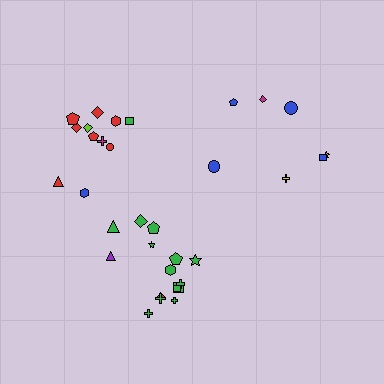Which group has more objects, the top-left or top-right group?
The top-left group.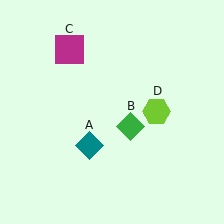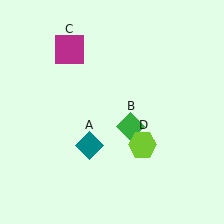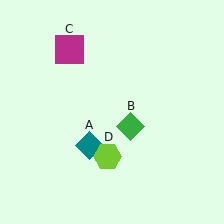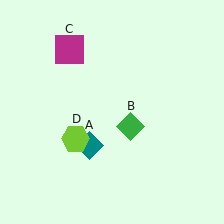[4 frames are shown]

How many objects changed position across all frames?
1 object changed position: lime hexagon (object D).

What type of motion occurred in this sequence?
The lime hexagon (object D) rotated clockwise around the center of the scene.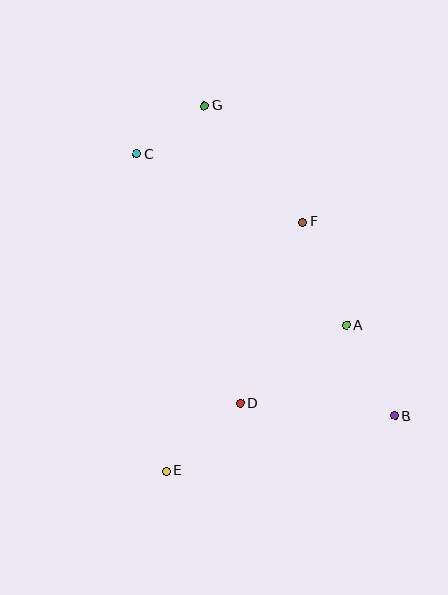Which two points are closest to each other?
Points C and G are closest to each other.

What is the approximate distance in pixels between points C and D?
The distance between C and D is approximately 270 pixels.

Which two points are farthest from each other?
Points B and C are farthest from each other.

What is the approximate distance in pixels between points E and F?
The distance between E and F is approximately 284 pixels.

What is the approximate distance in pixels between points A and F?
The distance between A and F is approximately 112 pixels.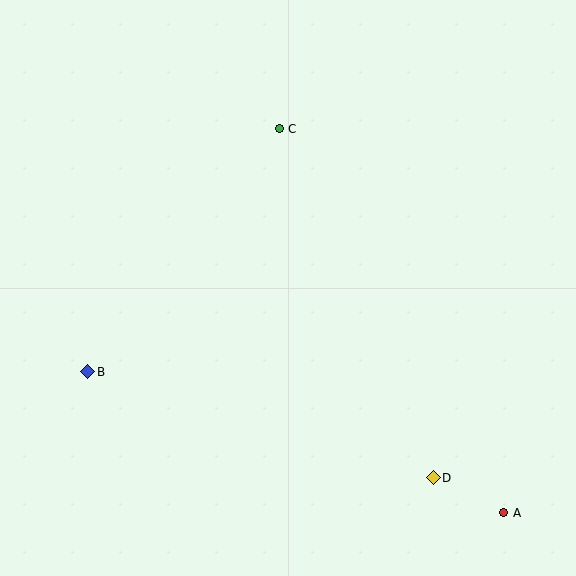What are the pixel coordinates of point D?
Point D is at (433, 478).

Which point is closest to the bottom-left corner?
Point B is closest to the bottom-left corner.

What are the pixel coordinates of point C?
Point C is at (279, 129).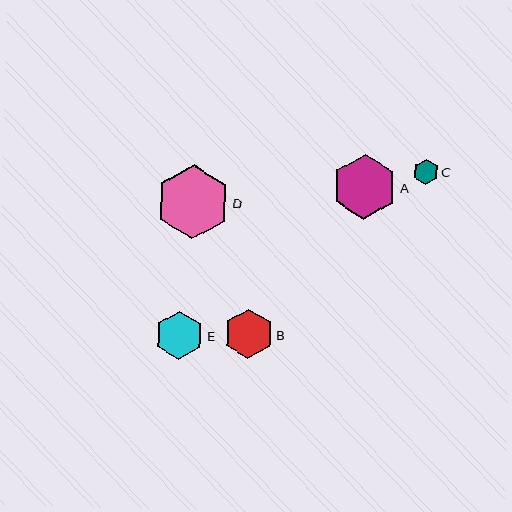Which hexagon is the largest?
Hexagon D is the largest with a size of approximately 74 pixels.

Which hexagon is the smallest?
Hexagon C is the smallest with a size of approximately 26 pixels.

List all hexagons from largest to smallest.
From largest to smallest: D, A, B, E, C.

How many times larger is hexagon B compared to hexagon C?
Hexagon B is approximately 1.9 times the size of hexagon C.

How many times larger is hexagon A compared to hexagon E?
Hexagon A is approximately 1.3 times the size of hexagon E.